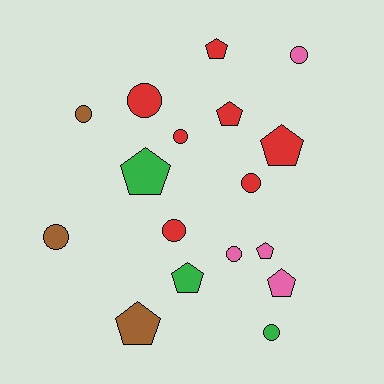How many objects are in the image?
There are 17 objects.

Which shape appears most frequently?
Circle, with 9 objects.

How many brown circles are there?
There are 2 brown circles.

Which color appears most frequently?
Red, with 7 objects.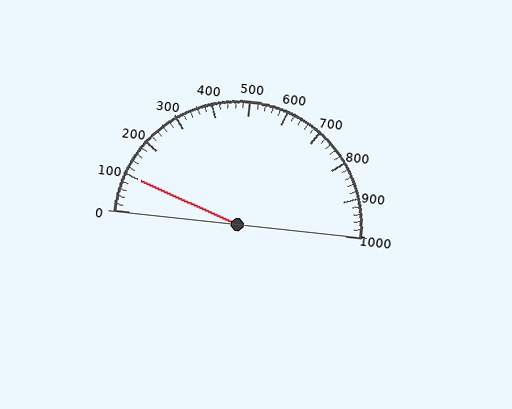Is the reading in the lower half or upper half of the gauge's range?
The reading is in the lower half of the range (0 to 1000).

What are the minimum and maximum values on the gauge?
The gauge ranges from 0 to 1000.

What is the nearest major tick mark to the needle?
The nearest major tick mark is 100.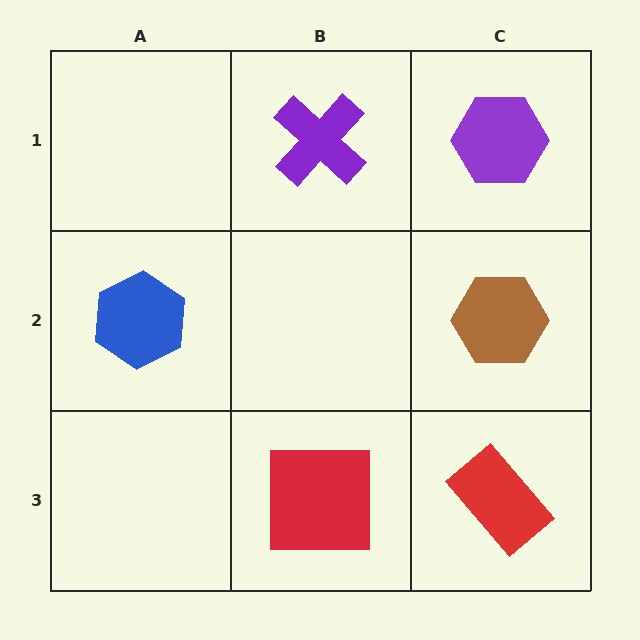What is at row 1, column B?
A purple cross.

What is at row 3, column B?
A red square.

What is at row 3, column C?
A red rectangle.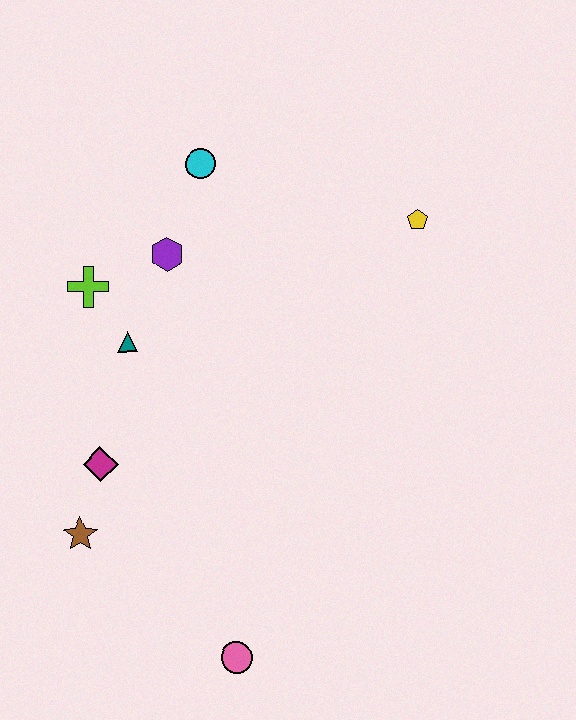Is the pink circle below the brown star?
Yes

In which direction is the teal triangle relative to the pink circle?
The teal triangle is above the pink circle.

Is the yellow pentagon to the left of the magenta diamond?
No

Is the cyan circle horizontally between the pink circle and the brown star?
Yes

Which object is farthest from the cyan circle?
The pink circle is farthest from the cyan circle.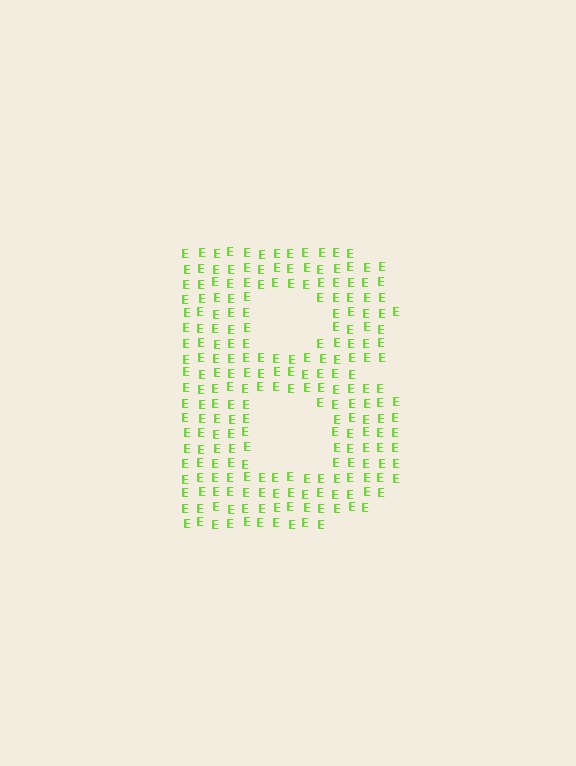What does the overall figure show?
The overall figure shows the letter B.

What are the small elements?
The small elements are letter E's.